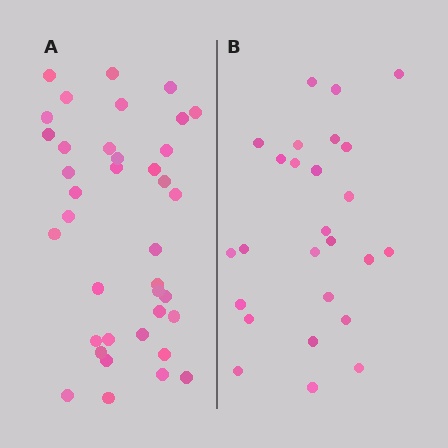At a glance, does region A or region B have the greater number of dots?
Region A (the left region) has more dots.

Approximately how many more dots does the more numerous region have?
Region A has roughly 12 or so more dots than region B.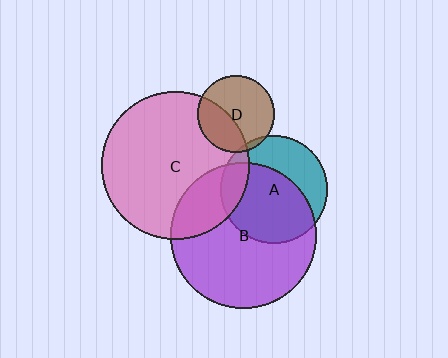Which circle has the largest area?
Circle C (pink).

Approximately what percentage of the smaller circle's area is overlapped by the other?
Approximately 60%.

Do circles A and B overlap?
Yes.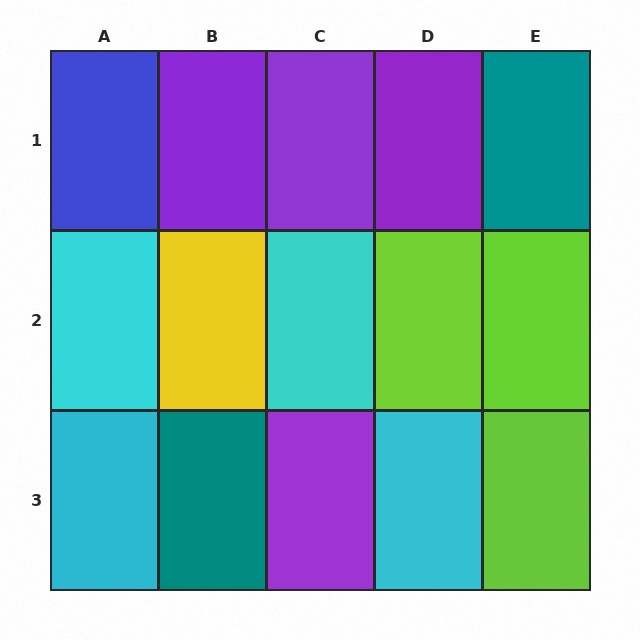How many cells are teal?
2 cells are teal.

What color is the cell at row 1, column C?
Purple.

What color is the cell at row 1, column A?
Blue.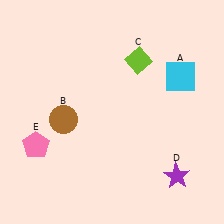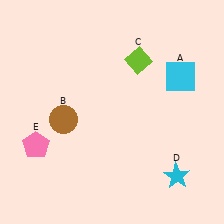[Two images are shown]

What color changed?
The star (D) changed from purple in Image 1 to cyan in Image 2.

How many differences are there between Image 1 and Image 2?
There is 1 difference between the two images.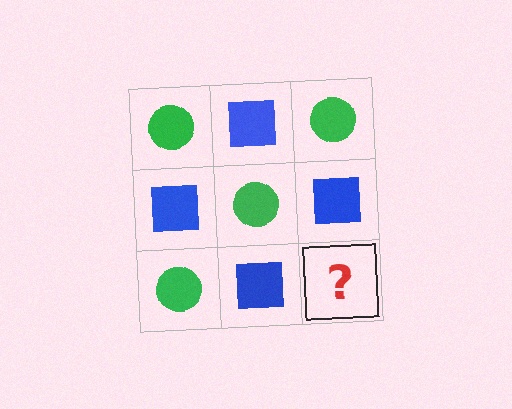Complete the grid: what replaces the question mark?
The question mark should be replaced with a green circle.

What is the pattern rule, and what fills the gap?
The rule is that it alternates green circle and blue square in a checkerboard pattern. The gap should be filled with a green circle.